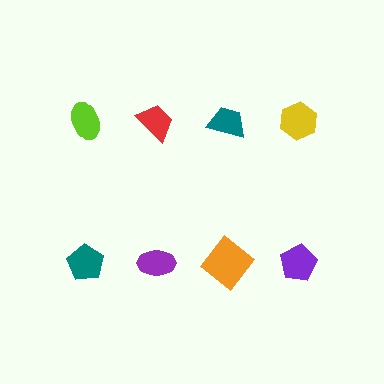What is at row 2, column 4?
A purple pentagon.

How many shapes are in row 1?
4 shapes.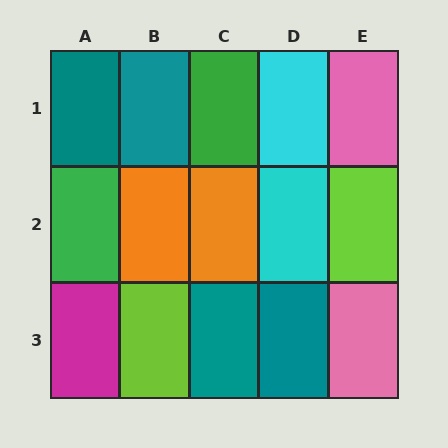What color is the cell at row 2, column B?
Orange.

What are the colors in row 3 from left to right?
Magenta, lime, teal, teal, pink.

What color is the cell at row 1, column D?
Cyan.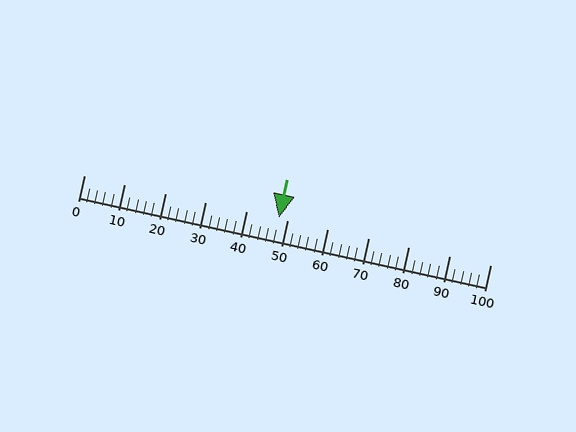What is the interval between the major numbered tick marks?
The major tick marks are spaced 10 units apart.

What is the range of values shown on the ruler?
The ruler shows values from 0 to 100.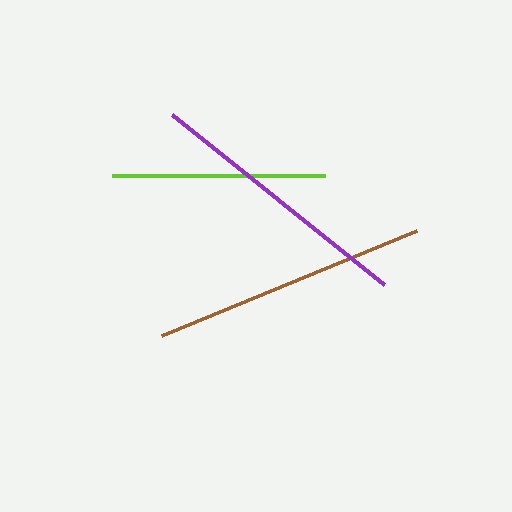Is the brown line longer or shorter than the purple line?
The brown line is longer than the purple line.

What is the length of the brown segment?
The brown segment is approximately 276 pixels long.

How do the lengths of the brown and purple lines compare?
The brown and purple lines are approximately the same length.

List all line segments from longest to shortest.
From longest to shortest: brown, purple, lime.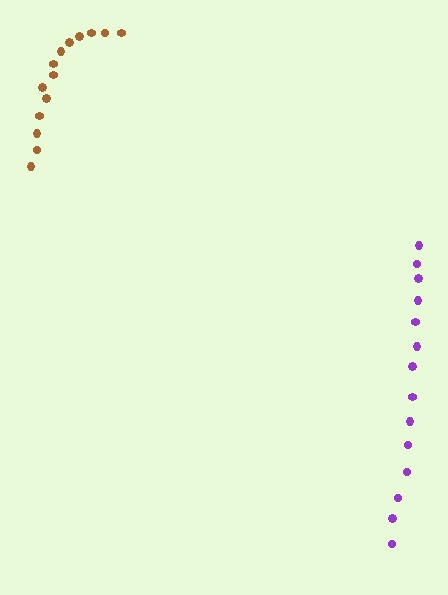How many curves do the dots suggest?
There are 2 distinct paths.